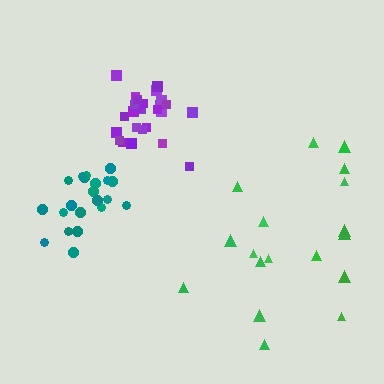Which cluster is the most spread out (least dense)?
Green.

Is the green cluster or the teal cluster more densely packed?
Teal.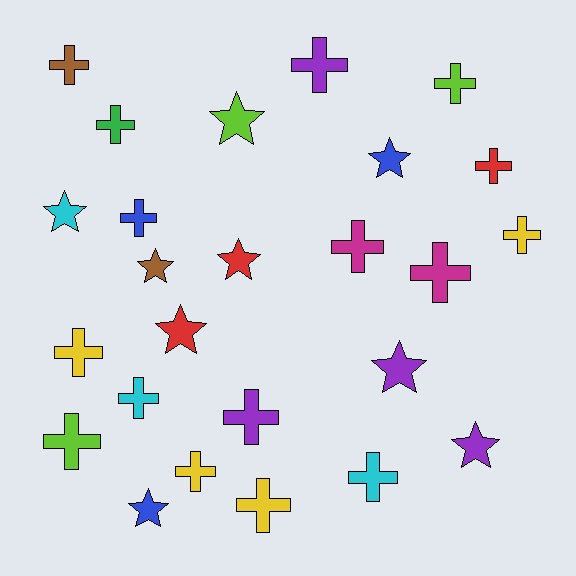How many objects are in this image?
There are 25 objects.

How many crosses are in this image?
There are 16 crosses.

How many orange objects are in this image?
There are no orange objects.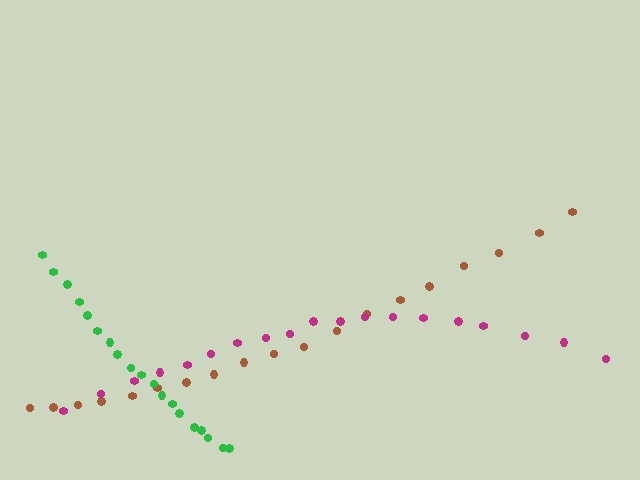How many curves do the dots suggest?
There are 3 distinct paths.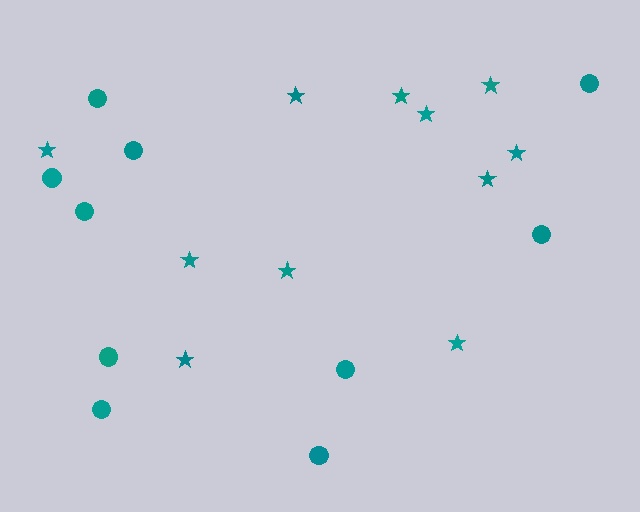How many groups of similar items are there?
There are 2 groups: one group of stars (11) and one group of circles (10).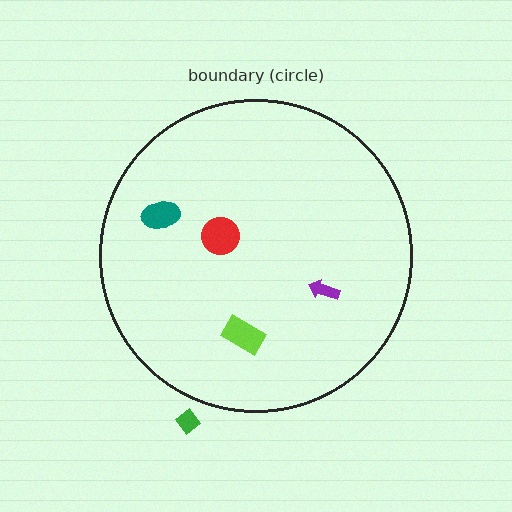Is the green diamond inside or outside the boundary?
Outside.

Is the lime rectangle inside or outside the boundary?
Inside.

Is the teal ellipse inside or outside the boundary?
Inside.